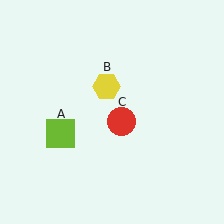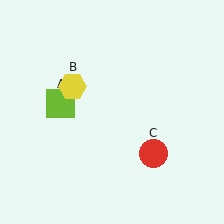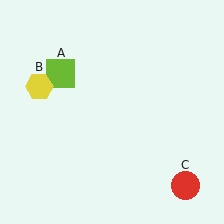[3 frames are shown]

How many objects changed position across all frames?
3 objects changed position: lime square (object A), yellow hexagon (object B), red circle (object C).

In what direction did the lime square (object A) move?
The lime square (object A) moved up.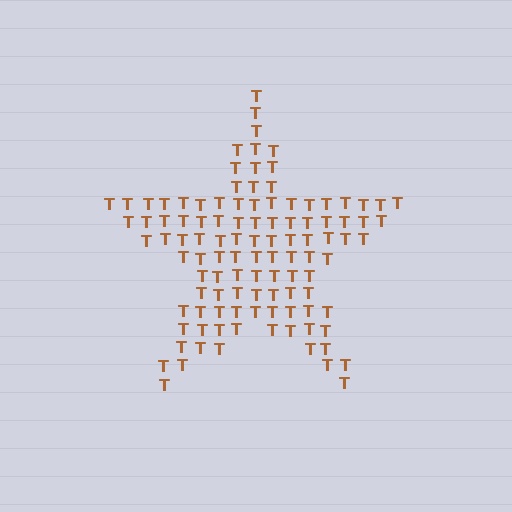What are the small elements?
The small elements are letter T's.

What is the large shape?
The large shape is a star.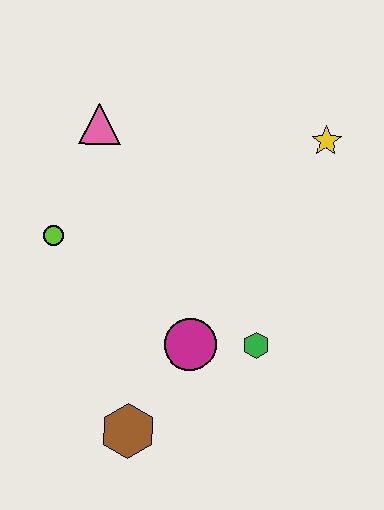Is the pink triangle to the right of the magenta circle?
No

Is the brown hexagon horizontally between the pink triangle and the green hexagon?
Yes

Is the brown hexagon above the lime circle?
No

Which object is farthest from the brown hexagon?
The yellow star is farthest from the brown hexagon.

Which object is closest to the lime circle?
The pink triangle is closest to the lime circle.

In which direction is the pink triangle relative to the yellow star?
The pink triangle is to the left of the yellow star.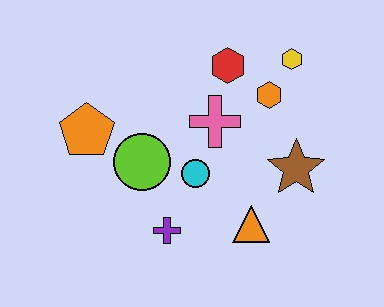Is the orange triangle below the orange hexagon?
Yes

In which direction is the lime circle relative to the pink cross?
The lime circle is to the left of the pink cross.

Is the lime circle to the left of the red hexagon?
Yes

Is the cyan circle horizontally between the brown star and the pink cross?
No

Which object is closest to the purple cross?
The cyan circle is closest to the purple cross.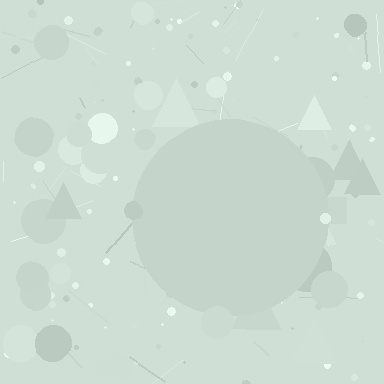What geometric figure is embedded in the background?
A circle is embedded in the background.